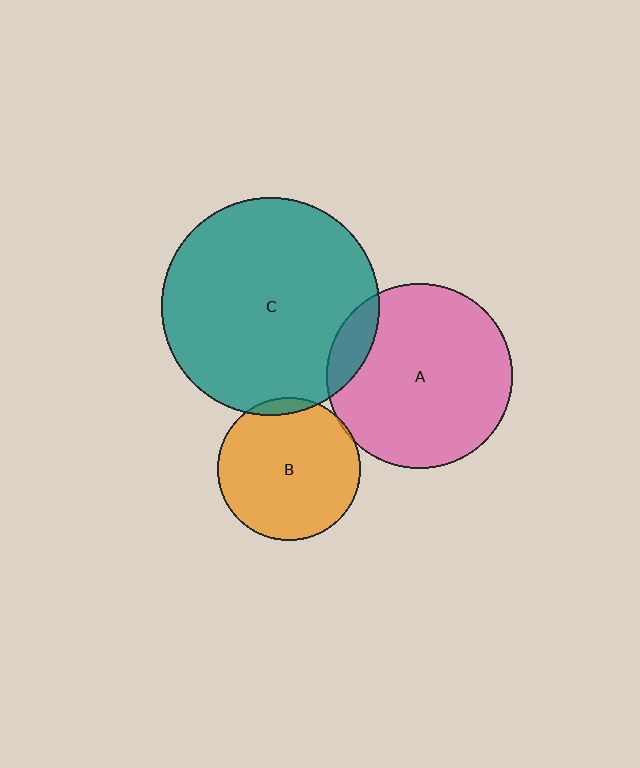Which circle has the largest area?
Circle C (teal).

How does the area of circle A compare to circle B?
Approximately 1.7 times.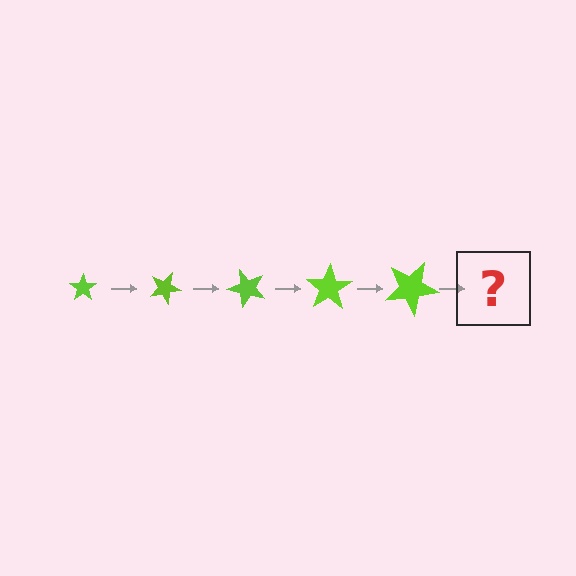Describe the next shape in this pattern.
It should be a star, larger than the previous one and rotated 125 degrees from the start.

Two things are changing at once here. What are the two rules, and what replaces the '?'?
The two rules are that the star grows larger each step and it rotates 25 degrees each step. The '?' should be a star, larger than the previous one and rotated 125 degrees from the start.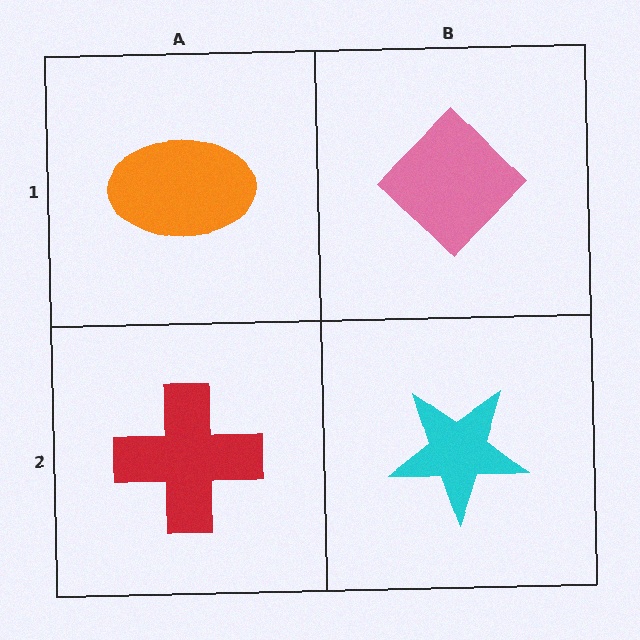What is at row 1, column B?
A pink diamond.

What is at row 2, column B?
A cyan star.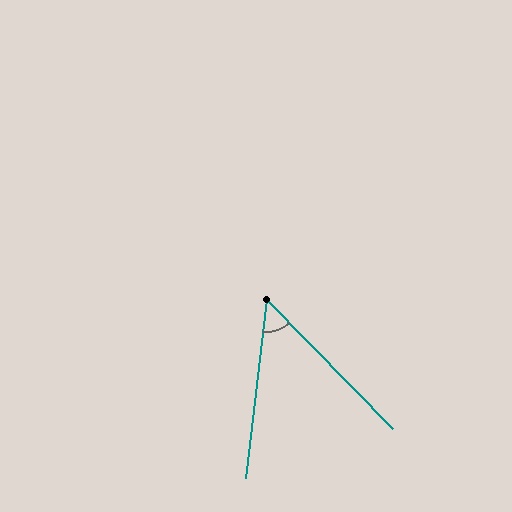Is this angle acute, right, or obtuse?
It is acute.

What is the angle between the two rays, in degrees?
Approximately 51 degrees.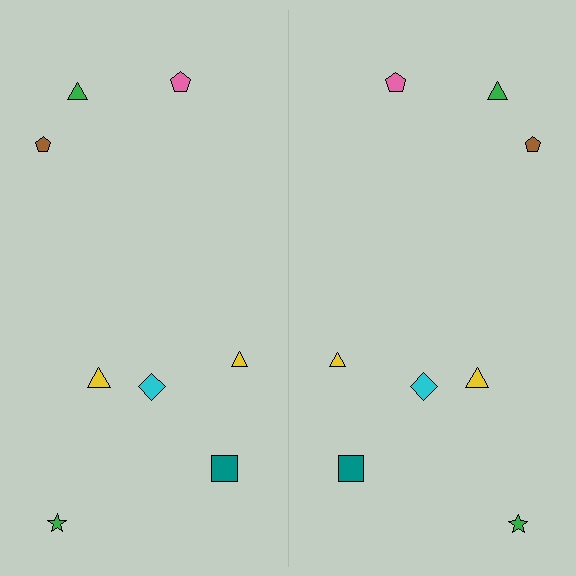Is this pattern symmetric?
Yes, this pattern has bilateral (reflection) symmetry.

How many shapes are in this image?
There are 16 shapes in this image.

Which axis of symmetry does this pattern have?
The pattern has a vertical axis of symmetry running through the center of the image.